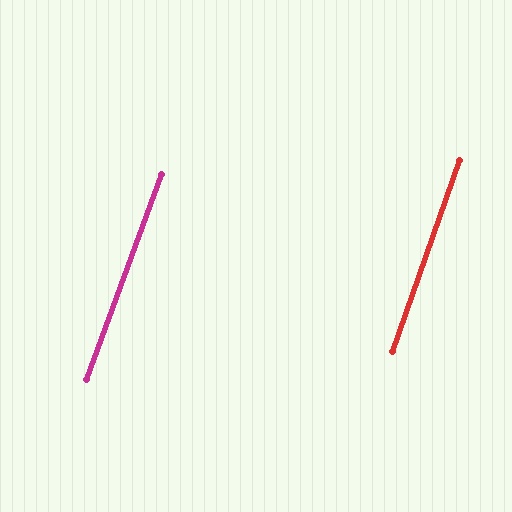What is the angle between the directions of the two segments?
Approximately 1 degree.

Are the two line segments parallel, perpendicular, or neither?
Parallel — their directions differ by only 0.8°.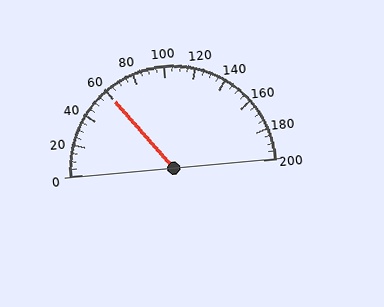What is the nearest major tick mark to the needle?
The nearest major tick mark is 60.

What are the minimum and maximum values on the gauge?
The gauge ranges from 0 to 200.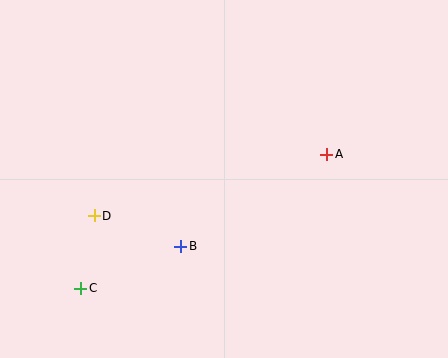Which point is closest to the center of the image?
Point B at (181, 246) is closest to the center.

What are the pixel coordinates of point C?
Point C is at (81, 288).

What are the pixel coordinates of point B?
Point B is at (181, 246).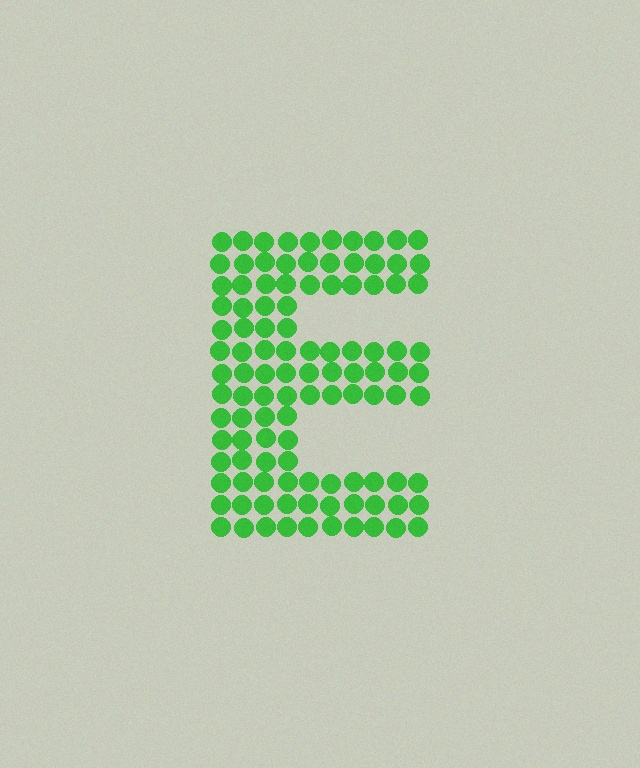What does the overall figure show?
The overall figure shows the letter E.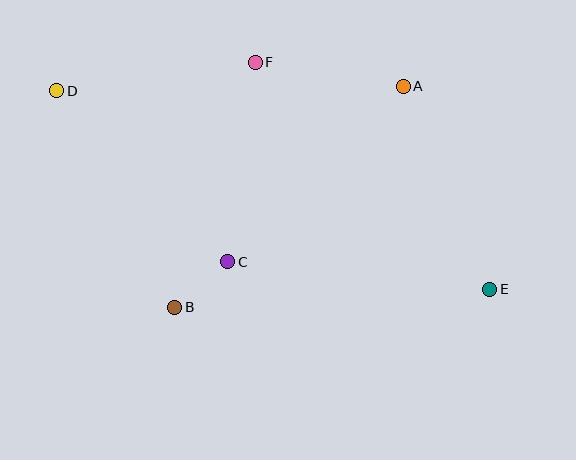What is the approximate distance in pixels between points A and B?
The distance between A and B is approximately 317 pixels.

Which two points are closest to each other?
Points B and C are closest to each other.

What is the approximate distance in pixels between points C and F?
The distance between C and F is approximately 202 pixels.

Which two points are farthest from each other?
Points D and E are farthest from each other.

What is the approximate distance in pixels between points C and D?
The distance between C and D is approximately 242 pixels.